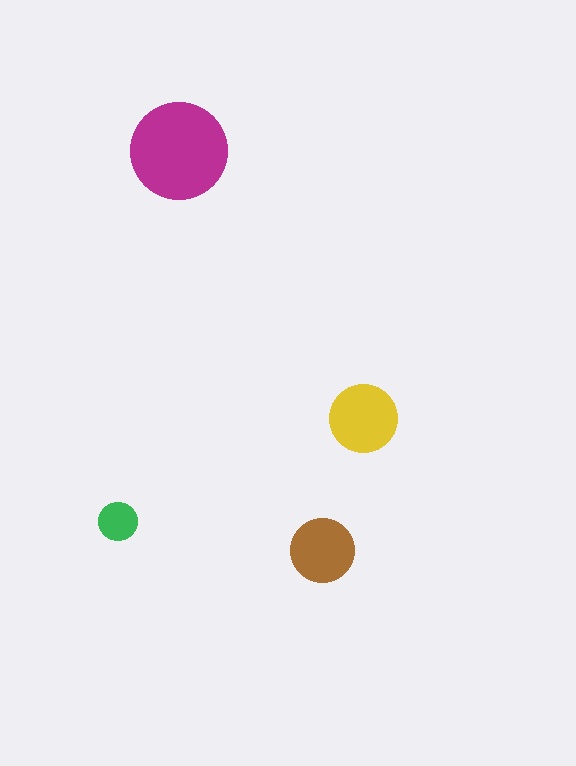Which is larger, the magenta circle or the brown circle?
The magenta one.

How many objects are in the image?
There are 4 objects in the image.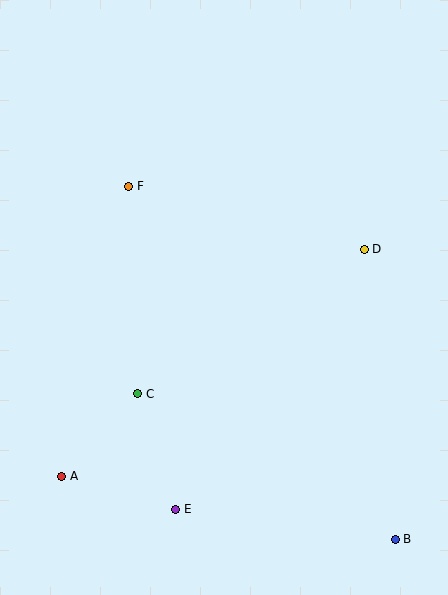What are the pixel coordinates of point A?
Point A is at (62, 476).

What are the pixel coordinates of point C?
Point C is at (138, 394).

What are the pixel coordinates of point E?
Point E is at (176, 509).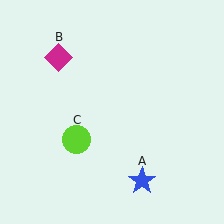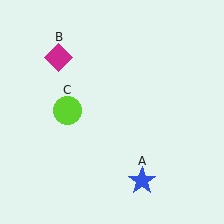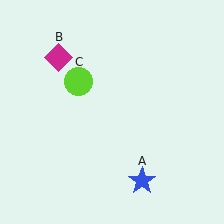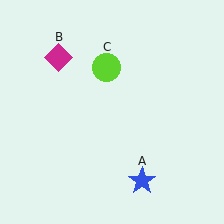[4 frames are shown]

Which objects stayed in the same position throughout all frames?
Blue star (object A) and magenta diamond (object B) remained stationary.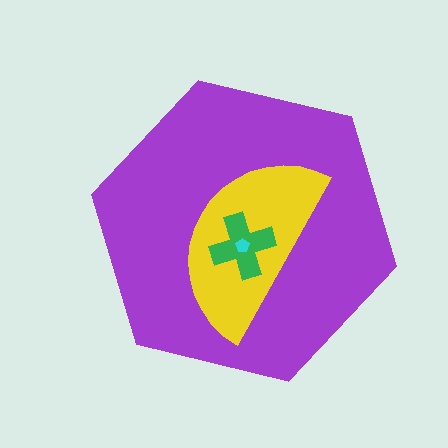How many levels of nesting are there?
4.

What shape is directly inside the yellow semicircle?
The green cross.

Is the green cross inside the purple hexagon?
Yes.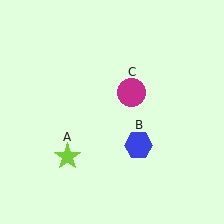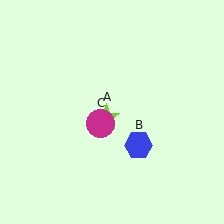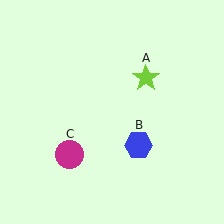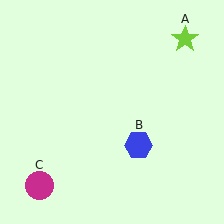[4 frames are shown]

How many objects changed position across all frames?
2 objects changed position: lime star (object A), magenta circle (object C).